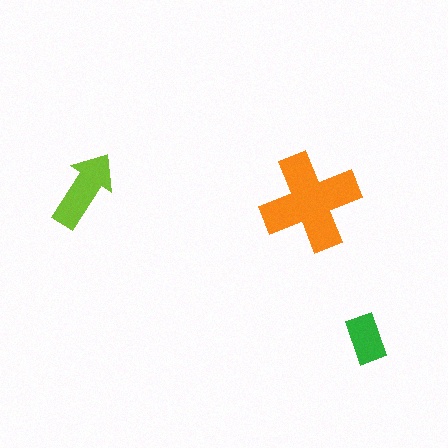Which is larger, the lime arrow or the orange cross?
The orange cross.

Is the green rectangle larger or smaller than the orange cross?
Smaller.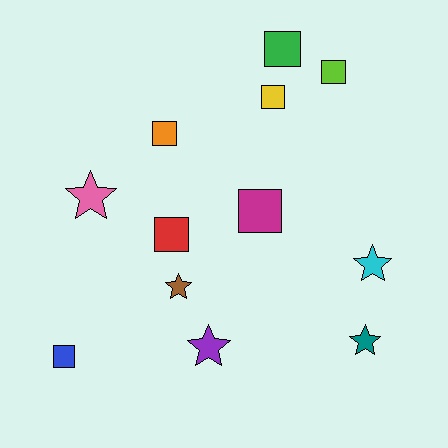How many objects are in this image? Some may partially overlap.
There are 12 objects.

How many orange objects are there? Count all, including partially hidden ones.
There is 1 orange object.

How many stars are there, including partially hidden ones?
There are 5 stars.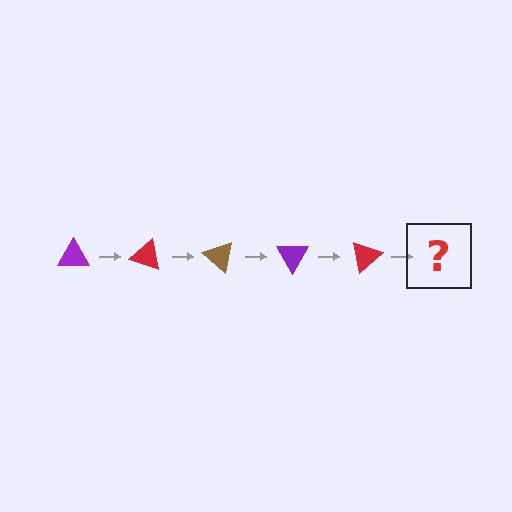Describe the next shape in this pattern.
It should be a brown triangle, rotated 100 degrees from the start.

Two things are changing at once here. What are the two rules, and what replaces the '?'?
The two rules are that it rotates 20 degrees each step and the color cycles through purple, red, and brown. The '?' should be a brown triangle, rotated 100 degrees from the start.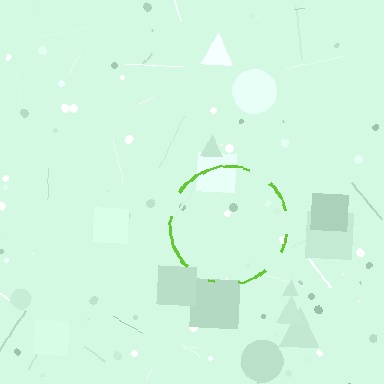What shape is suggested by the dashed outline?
The dashed outline suggests a circle.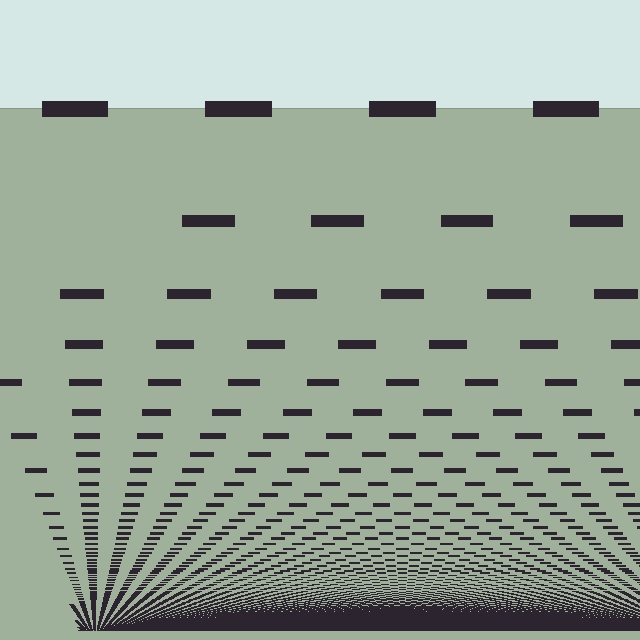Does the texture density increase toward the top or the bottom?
Density increases toward the bottom.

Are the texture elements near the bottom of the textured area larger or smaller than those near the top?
Smaller. The gradient is inverted — elements near the bottom are smaller and denser.